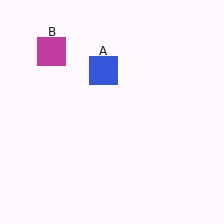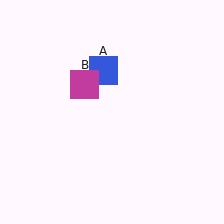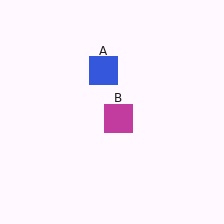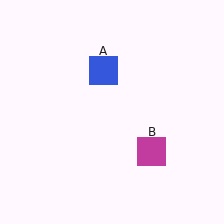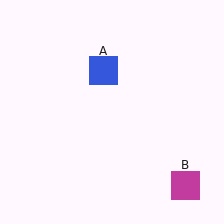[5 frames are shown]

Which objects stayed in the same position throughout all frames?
Blue square (object A) remained stationary.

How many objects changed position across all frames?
1 object changed position: magenta square (object B).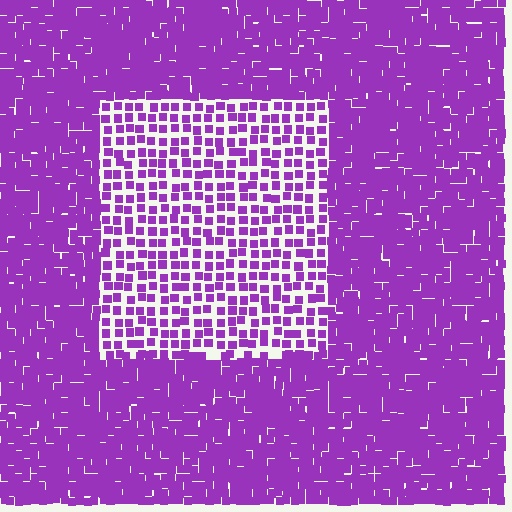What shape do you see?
I see a rectangle.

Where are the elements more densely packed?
The elements are more densely packed outside the rectangle boundary.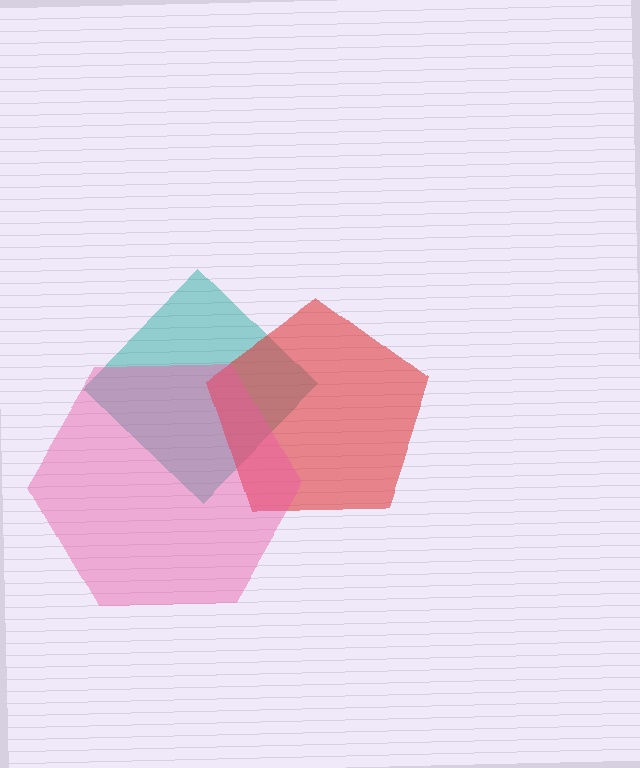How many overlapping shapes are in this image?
There are 3 overlapping shapes in the image.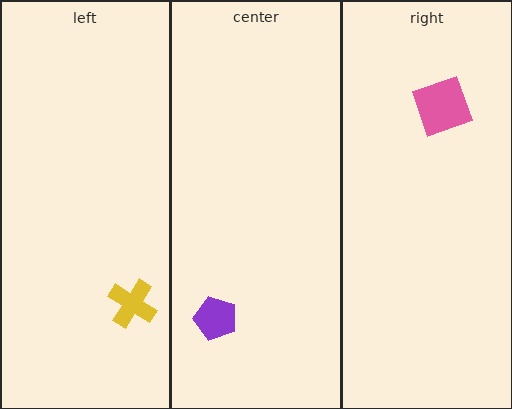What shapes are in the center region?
The purple pentagon.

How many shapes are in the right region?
1.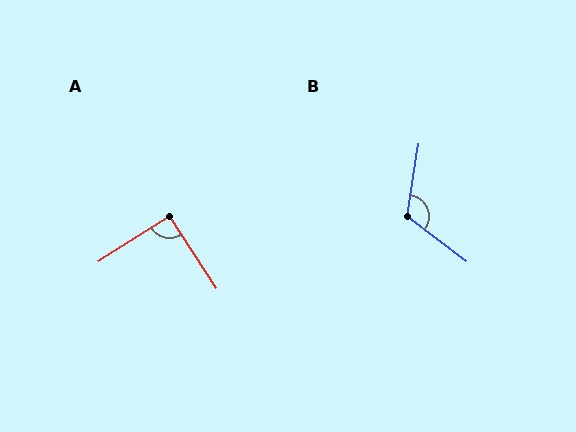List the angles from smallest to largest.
A (90°), B (118°).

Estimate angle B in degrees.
Approximately 118 degrees.